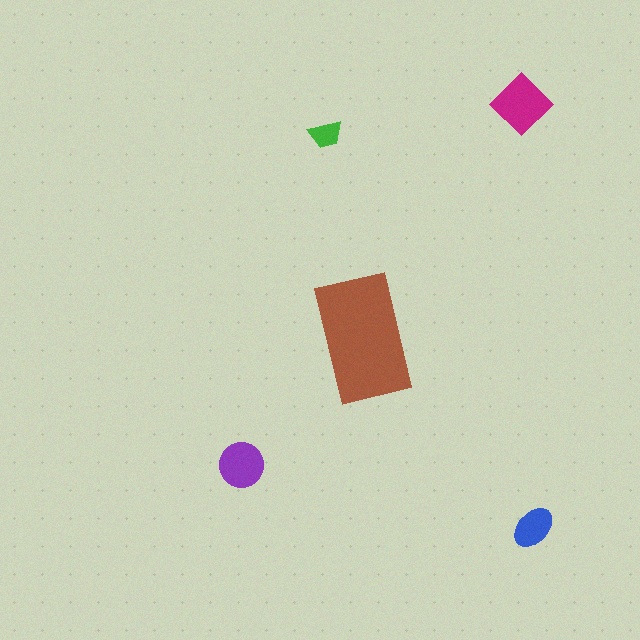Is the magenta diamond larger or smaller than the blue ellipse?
Larger.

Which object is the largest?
The brown rectangle.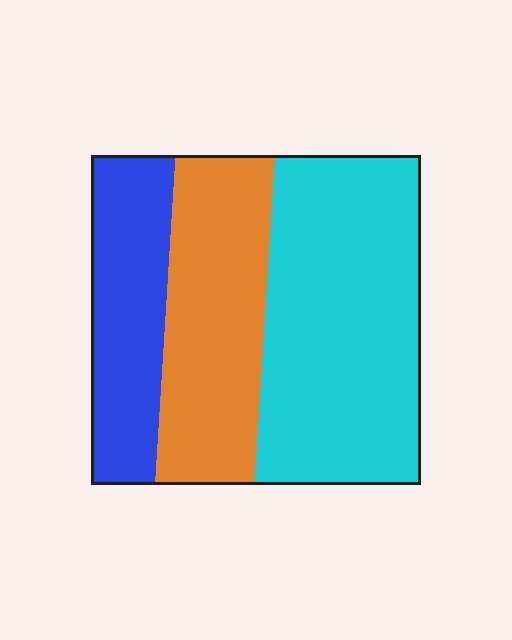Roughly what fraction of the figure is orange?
Orange covers around 30% of the figure.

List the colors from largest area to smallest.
From largest to smallest: cyan, orange, blue.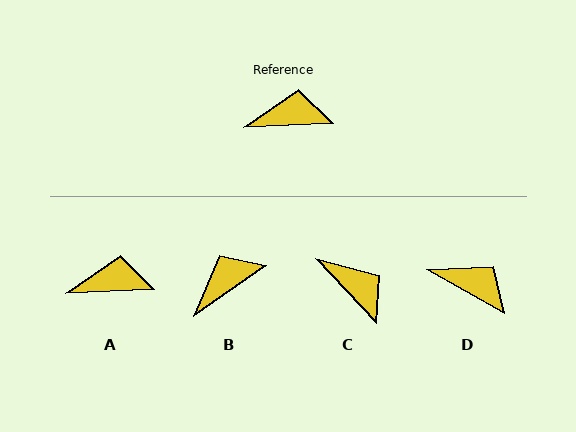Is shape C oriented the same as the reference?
No, it is off by about 49 degrees.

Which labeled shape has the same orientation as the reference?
A.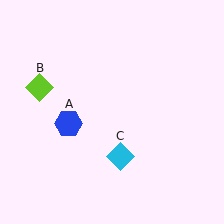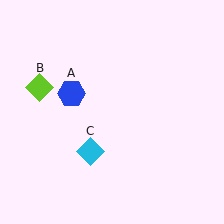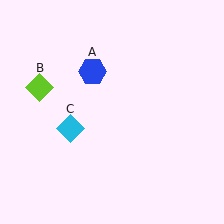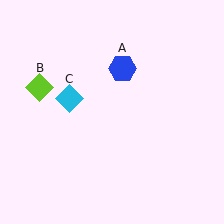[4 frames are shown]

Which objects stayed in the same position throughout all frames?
Lime diamond (object B) remained stationary.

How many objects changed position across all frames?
2 objects changed position: blue hexagon (object A), cyan diamond (object C).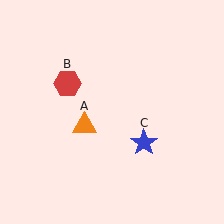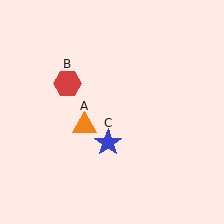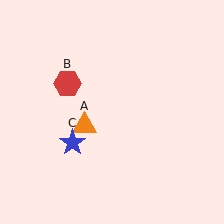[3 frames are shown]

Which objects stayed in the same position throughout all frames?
Orange triangle (object A) and red hexagon (object B) remained stationary.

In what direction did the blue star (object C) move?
The blue star (object C) moved left.